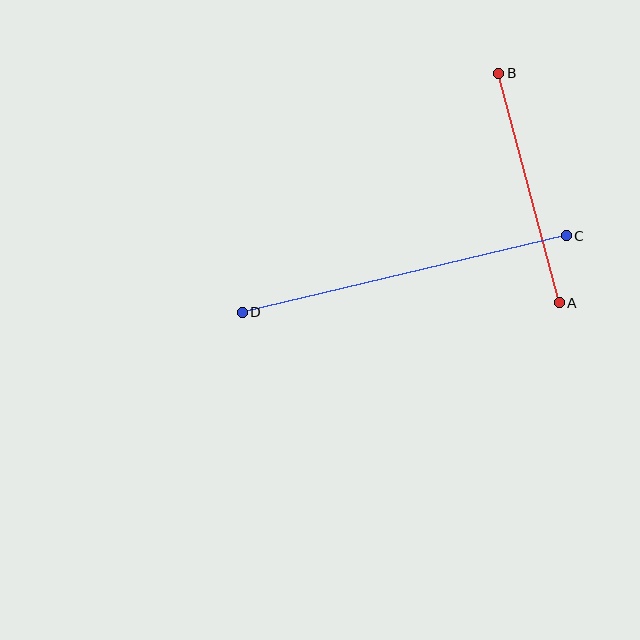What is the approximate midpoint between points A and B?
The midpoint is at approximately (529, 188) pixels.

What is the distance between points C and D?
The distance is approximately 333 pixels.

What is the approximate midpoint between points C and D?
The midpoint is at approximately (404, 274) pixels.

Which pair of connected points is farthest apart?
Points C and D are farthest apart.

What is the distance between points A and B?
The distance is approximately 238 pixels.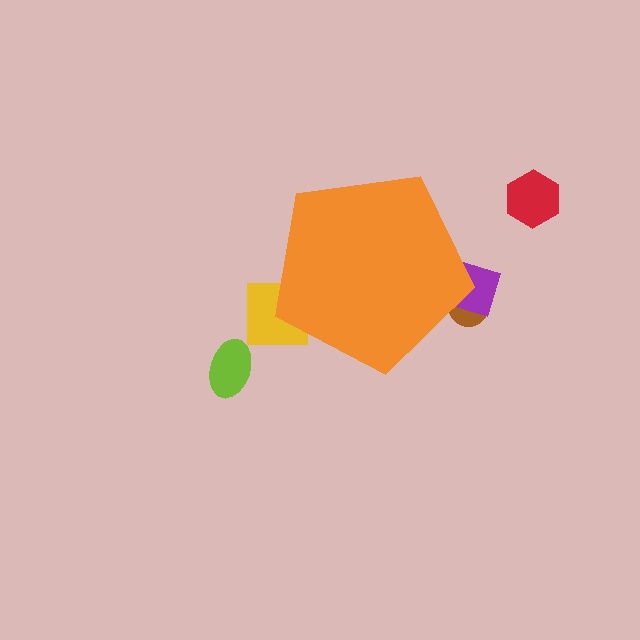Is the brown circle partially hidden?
Yes, the brown circle is partially hidden behind the orange pentagon.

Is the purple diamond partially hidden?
Yes, the purple diamond is partially hidden behind the orange pentagon.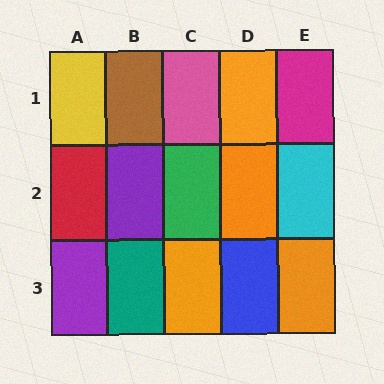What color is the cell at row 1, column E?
Magenta.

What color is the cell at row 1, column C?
Pink.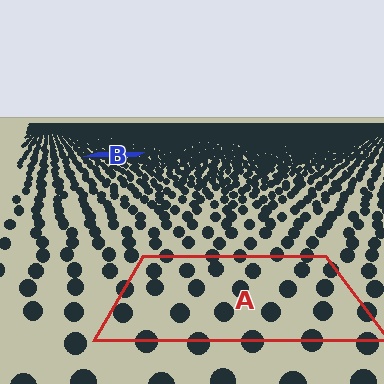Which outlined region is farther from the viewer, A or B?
Region B is farther from the viewer — the texture elements inside it appear smaller and more densely packed.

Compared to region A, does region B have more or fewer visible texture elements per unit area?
Region B has more texture elements per unit area — they are packed more densely because it is farther away.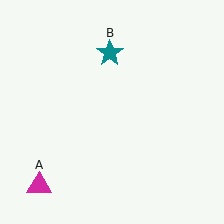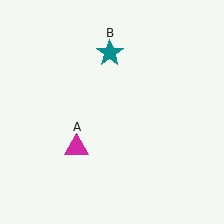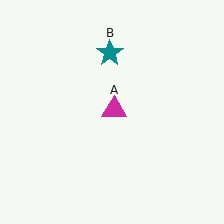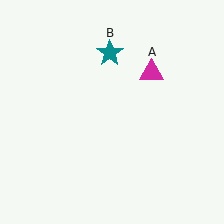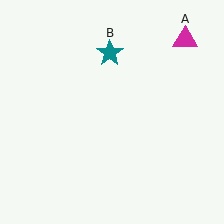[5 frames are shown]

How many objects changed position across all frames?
1 object changed position: magenta triangle (object A).